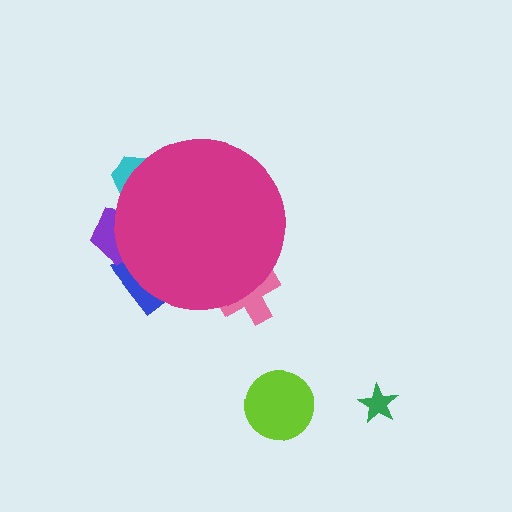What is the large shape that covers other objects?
A magenta circle.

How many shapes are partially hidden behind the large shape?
4 shapes are partially hidden.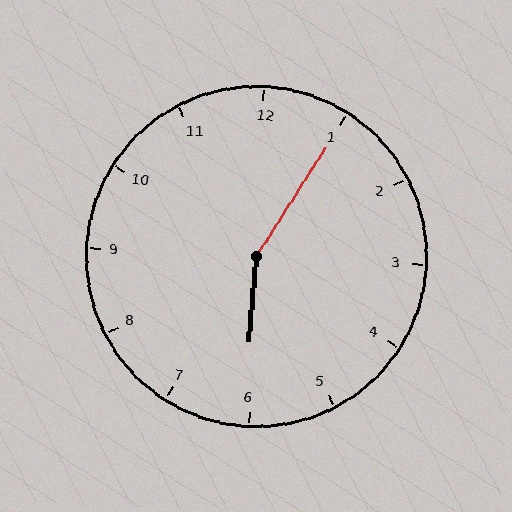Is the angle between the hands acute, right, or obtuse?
It is obtuse.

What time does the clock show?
6:05.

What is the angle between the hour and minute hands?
Approximately 152 degrees.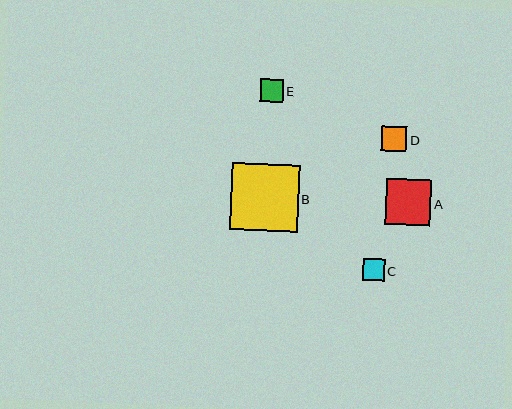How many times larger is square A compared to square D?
Square A is approximately 1.8 times the size of square D.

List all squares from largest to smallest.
From largest to smallest: B, A, D, E, C.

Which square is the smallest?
Square C is the smallest with a size of approximately 22 pixels.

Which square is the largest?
Square B is the largest with a size of approximately 67 pixels.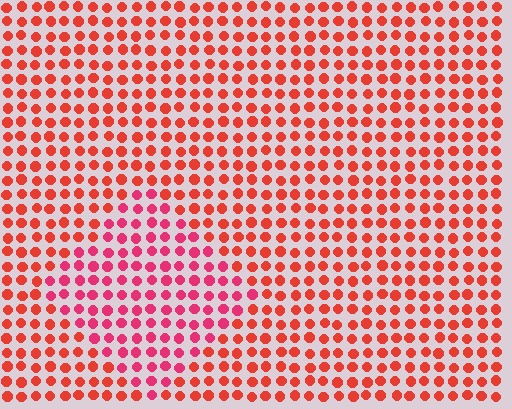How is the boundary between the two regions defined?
The boundary is defined purely by a slight shift in hue (about 26 degrees). Spacing, size, and orientation are identical on both sides.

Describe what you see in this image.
The image is filled with small red elements in a uniform arrangement. A diamond-shaped region is visible where the elements are tinted to a slightly different hue, forming a subtle color boundary.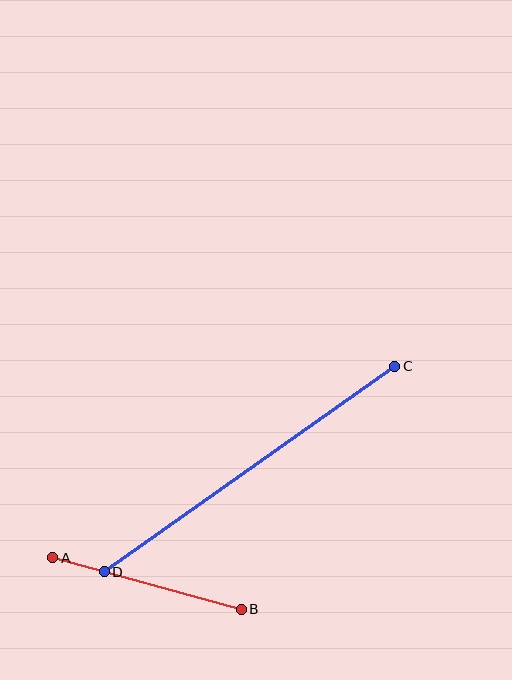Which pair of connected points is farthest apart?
Points C and D are farthest apart.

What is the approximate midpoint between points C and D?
The midpoint is at approximately (249, 469) pixels.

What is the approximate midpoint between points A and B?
The midpoint is at approximately (147, 583) pixels.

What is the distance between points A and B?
The distance is approximately 195 pixels.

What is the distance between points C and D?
The distance is approximately 356 pixels.